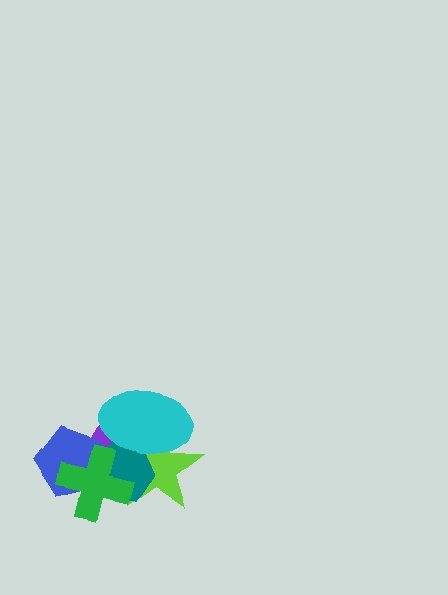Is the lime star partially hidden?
Yes, it is partially covered by another shape.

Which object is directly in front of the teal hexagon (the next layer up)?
The blue pentagon is directly in front of the teal hexagon.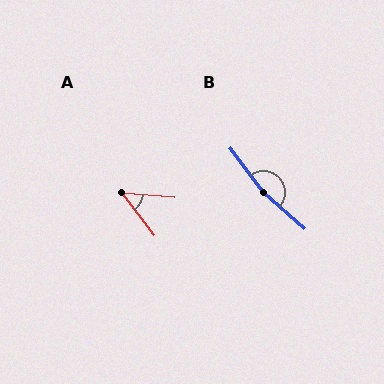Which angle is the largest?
B, at approximately 168 degrees.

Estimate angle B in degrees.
Approximately 168 degrees.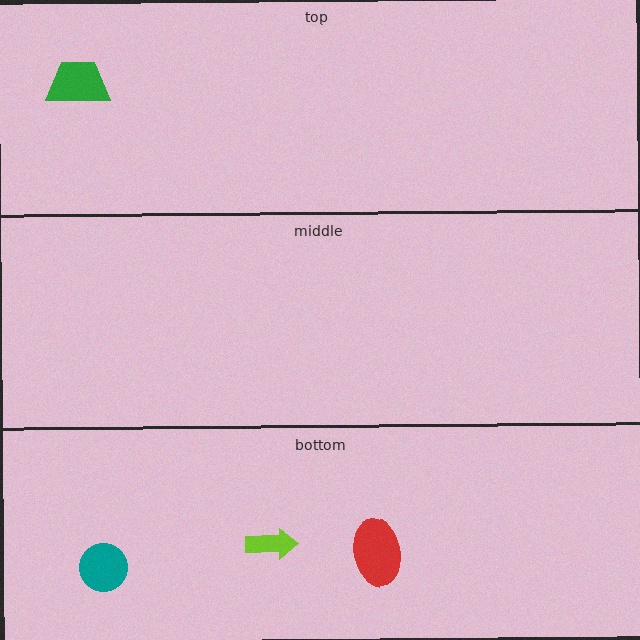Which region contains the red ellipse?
The bottom region.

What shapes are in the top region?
The green trapezoid.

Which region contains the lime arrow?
The bottom region.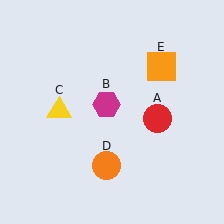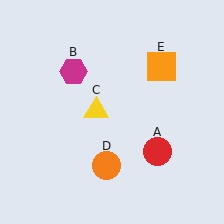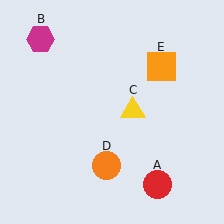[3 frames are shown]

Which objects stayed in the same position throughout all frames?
Orange circle (object D) and orange square (object E) remained stationary.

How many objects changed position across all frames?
3 objects changed position: red circle (object A), magenta hexagon (object B), yellow triangle (object C).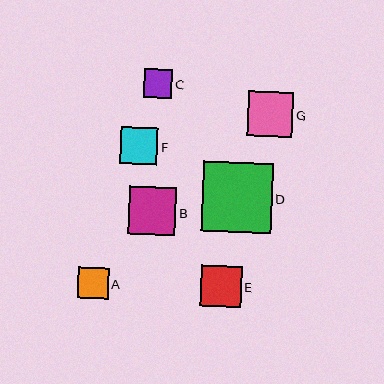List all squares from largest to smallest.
From largest to smallest: D, B, G, E, F, A, C.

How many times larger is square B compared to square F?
Square B is approximately 1.3 times the size of square F.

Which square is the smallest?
Square C is the smallest with a size of approximately 29 pixels.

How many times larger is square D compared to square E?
Square D is approximately 1.7 times the size of square E.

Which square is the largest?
Square D is the largest with a size of approximately 70 pixels.